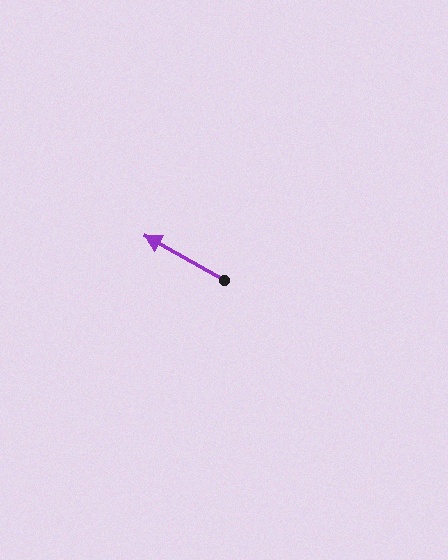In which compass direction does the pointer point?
Northwest.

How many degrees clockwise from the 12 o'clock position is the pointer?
Approximately 299 degrees.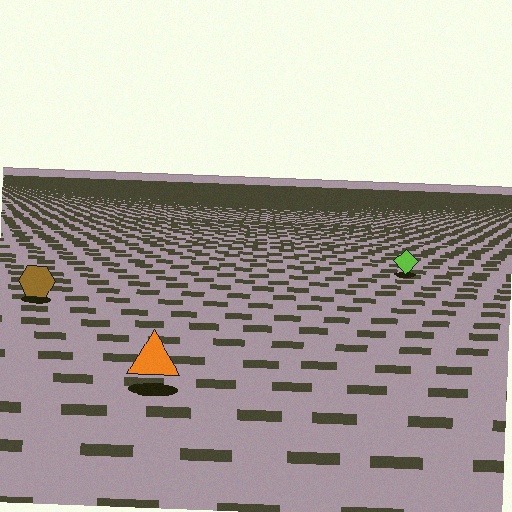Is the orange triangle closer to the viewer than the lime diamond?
Yes. The orange triangle is closer — you can tell from the texture gradient: the ground texture is coarser near it.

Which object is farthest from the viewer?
The lime diamond is farthest from the viewer. It appears smaller and the ground texture around it is denser.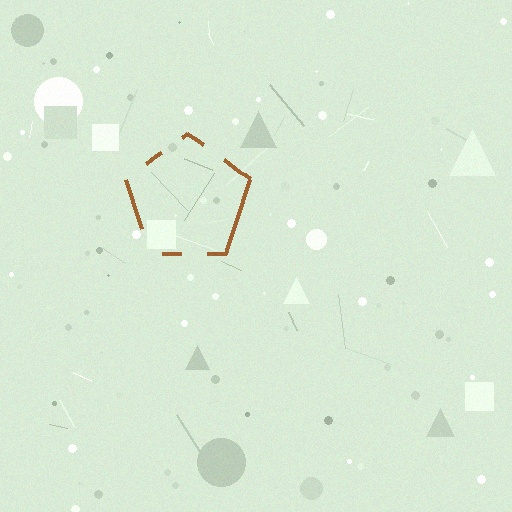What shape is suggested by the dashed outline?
The dashed outline suggests a pentagon.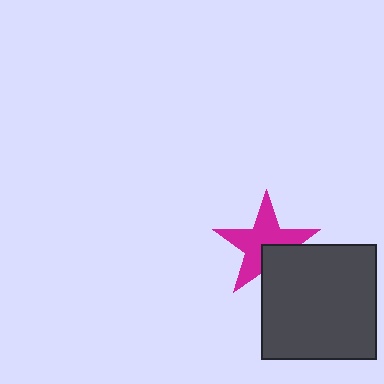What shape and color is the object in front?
The object in front is a dark gray square.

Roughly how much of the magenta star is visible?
Most of it is visible (roughly 70%).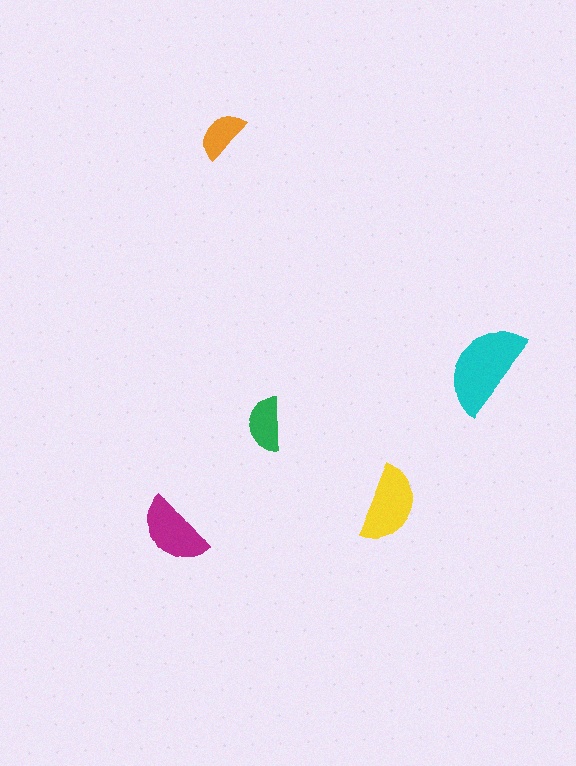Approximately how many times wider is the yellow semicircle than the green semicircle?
About 1.5 times wider.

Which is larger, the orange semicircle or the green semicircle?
The green one.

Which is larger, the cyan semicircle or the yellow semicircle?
The cyan one.